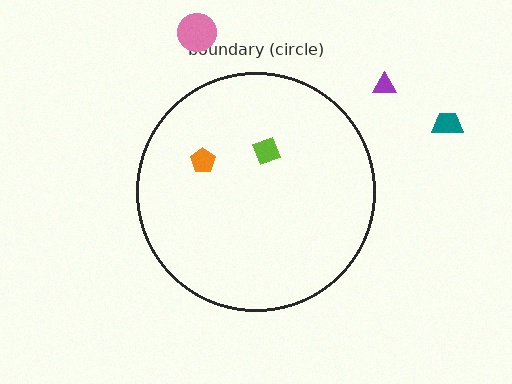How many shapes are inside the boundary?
2 inside, 3 outside.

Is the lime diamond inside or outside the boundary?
Inside.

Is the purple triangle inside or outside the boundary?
Outside.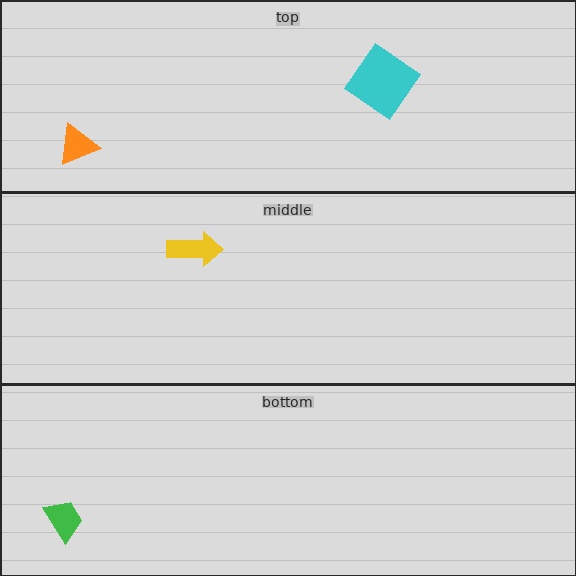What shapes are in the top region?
The cyan diamond, the orange triangle.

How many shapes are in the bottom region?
1.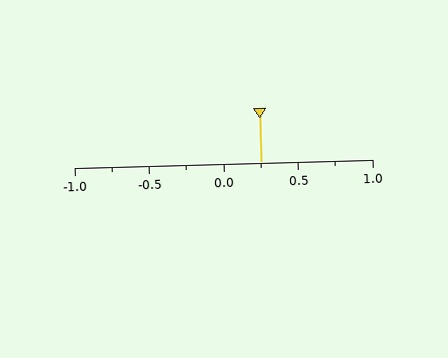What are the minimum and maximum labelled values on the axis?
The axis runs from -1.0 to 1.0.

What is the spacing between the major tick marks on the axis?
The major ticks are spaced 0.5 apart.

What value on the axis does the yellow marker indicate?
The marker indicates approximately 0.25.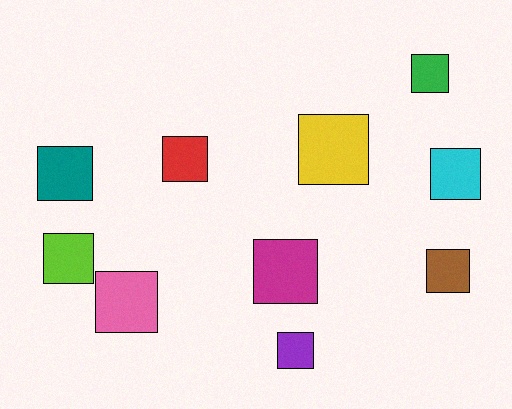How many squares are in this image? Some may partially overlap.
There are 10 squares.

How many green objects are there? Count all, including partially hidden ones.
There is 1 green object.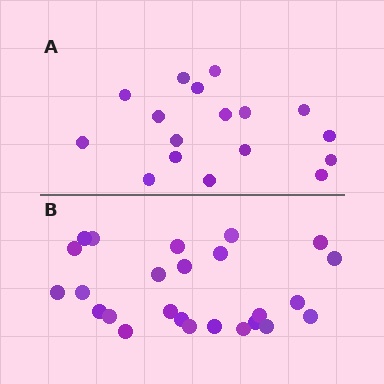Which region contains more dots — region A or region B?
Region B (the bottom region) has more dots.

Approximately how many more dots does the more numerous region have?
Region B has roughly 8 or so more dots than region A.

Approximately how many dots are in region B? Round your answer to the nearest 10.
About 20 dots. (The exact count is 25, which rounds to 20.)